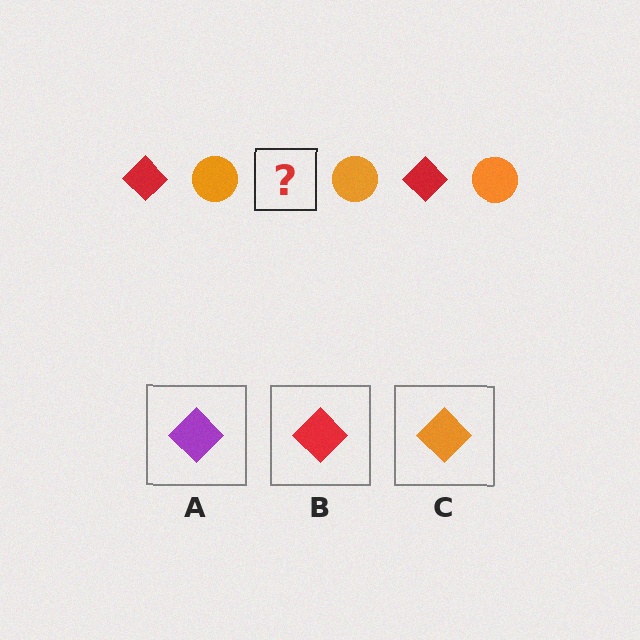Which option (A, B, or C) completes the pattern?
B.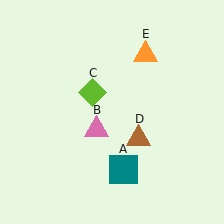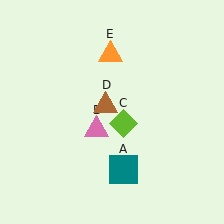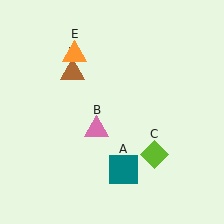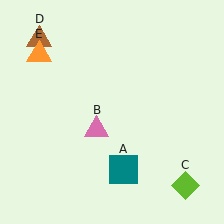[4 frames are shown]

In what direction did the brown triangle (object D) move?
The brown triangle (object D) moved up and to the left.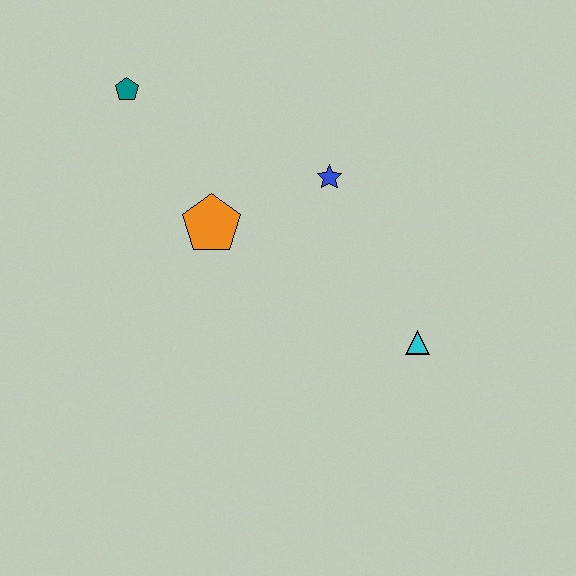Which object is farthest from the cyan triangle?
The teal pentagon is farthest from the cyan triangle.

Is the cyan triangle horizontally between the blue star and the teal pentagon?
No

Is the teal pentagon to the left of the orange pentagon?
Yes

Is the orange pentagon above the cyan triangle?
Yes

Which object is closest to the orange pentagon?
The blue star is closest to the orange pentagon.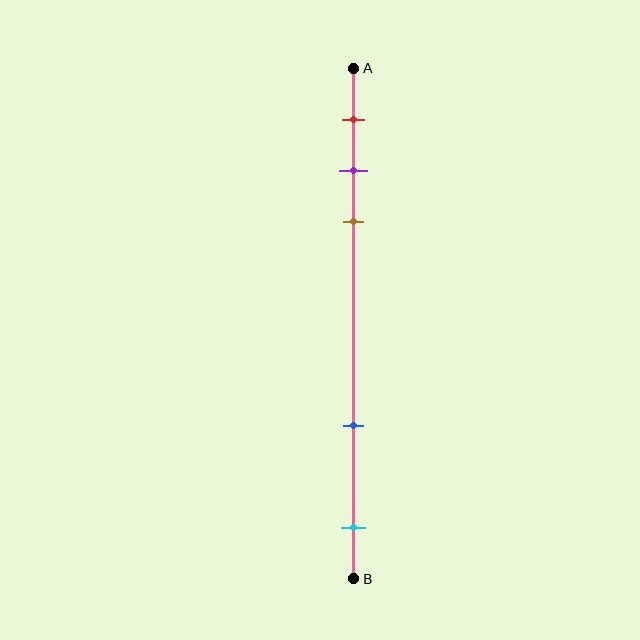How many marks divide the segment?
There are 5 marks dividing the segment.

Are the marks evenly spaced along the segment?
No, the marks are not evenly spaced.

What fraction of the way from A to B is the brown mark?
The brown mark is approximately 30% (0.3) of the way from A to B.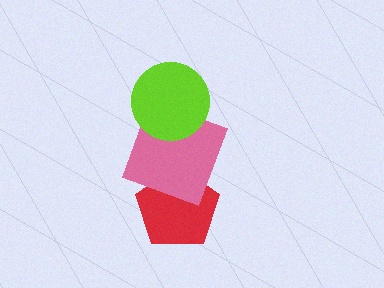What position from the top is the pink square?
The pink square is 2nd from the top.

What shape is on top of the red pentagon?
The pink square is on top of the red pentagon.